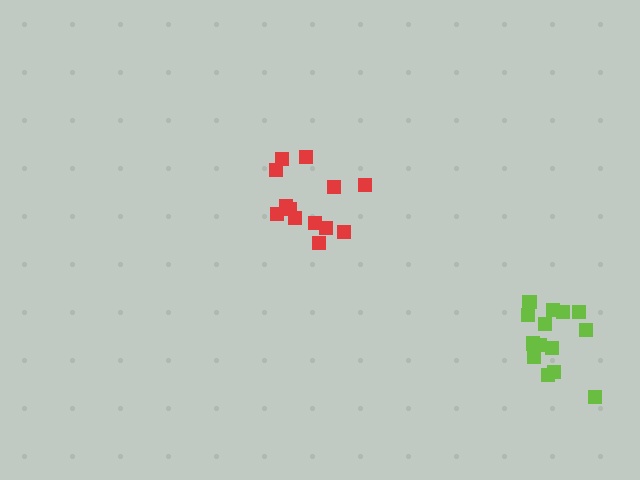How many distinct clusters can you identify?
There are 2 distinct clusters.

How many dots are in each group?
Group 1: 13 dots, Group 2: 14 dots (27 total).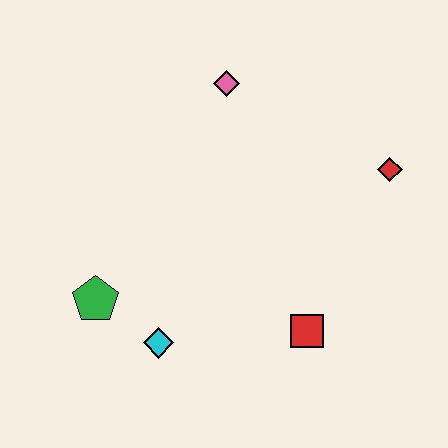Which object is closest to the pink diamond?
The red diamond is closest to the pink diamond.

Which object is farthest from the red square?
The pink diamond is farthest from the red square.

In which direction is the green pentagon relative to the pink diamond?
The green pentagon is below the pink diamond.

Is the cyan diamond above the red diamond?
No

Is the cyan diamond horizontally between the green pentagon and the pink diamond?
Yes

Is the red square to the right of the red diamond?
No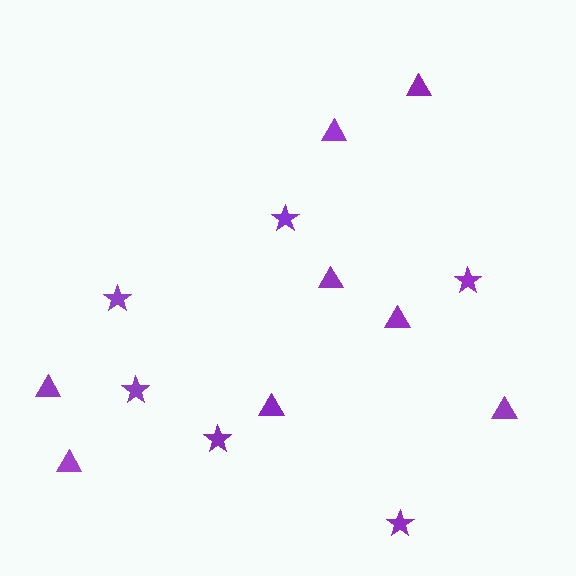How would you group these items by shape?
There are 2 groups: one group of stars (6) and one group of triangles (8).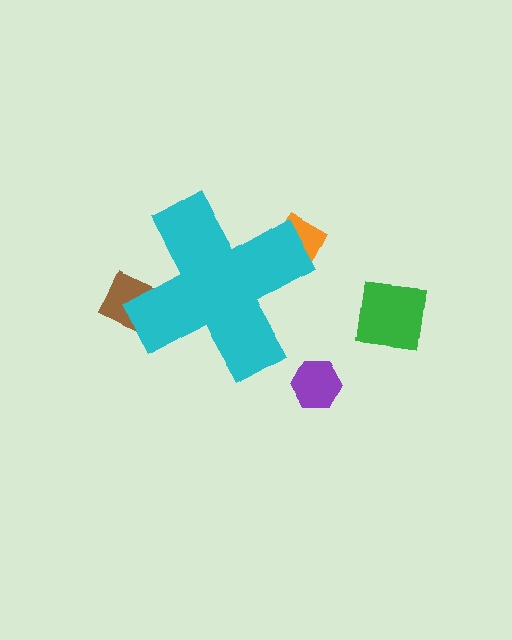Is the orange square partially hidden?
Yes, the orange square is partially hidden behind the cyan cross.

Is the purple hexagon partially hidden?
No, the purple hexagon is fully visible.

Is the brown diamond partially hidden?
Yes, the brown diamond is partially hidden behind the cyan cross.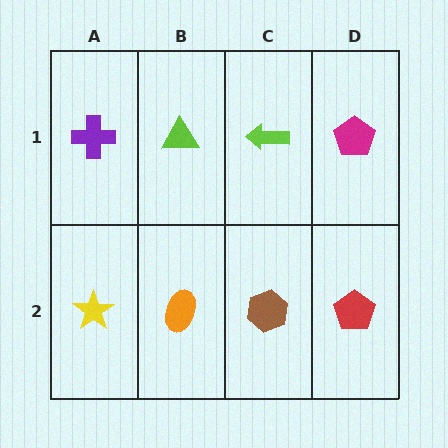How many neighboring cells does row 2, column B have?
3.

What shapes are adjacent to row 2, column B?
A lime triangle (row 1, column B), a yellow star (row 2, column A), a brown hexagon (row 2, column C).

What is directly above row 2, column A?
A purple cross.